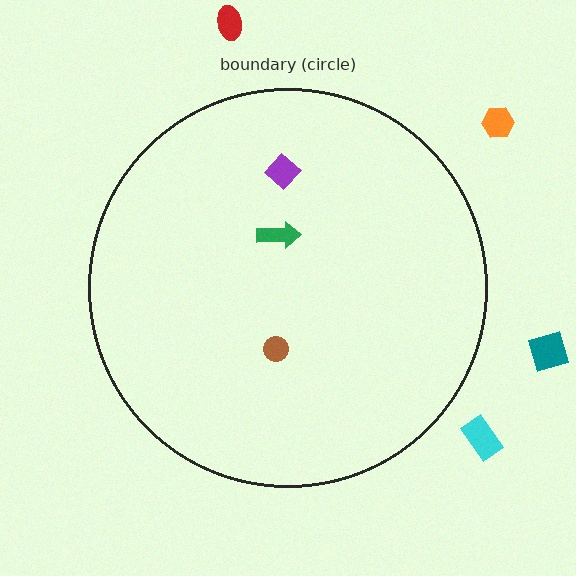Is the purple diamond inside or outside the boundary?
Inside.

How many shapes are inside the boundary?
3 inside, 4 outside.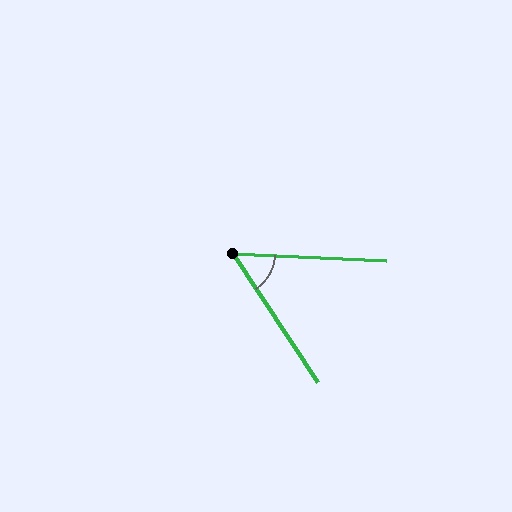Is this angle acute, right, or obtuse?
It is acute.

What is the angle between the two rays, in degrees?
Approximately 54 degrees.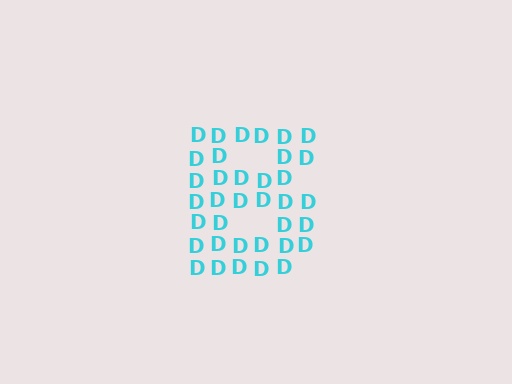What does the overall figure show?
The overall figure shows the letter B.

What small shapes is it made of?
It is made of small letter D's.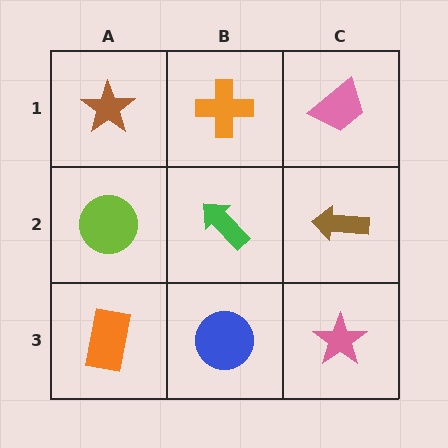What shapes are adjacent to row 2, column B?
An orange cross (row 1, column B), a blue circle (row 3, column B), a lime circle (row 2, column A), a brown arrow (row 2, column C).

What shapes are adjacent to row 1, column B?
A green arrow (row 2, column B), a brown star (row 1, column A), a pink trapezoid (row 1, column C).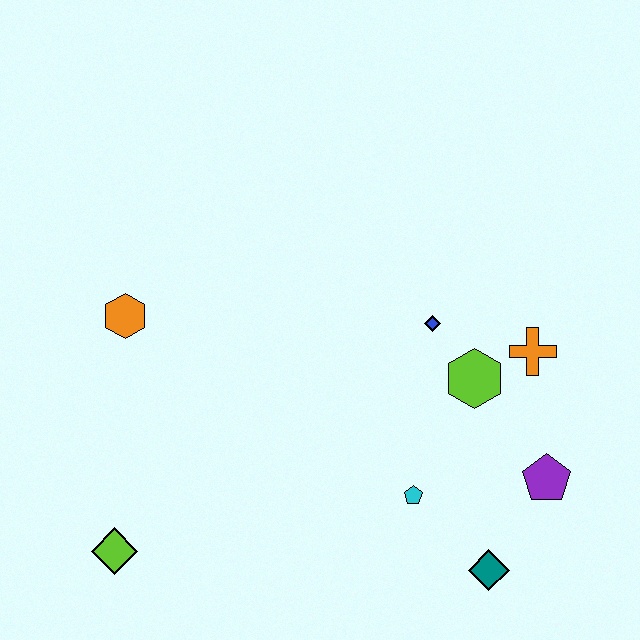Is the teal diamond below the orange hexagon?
Yes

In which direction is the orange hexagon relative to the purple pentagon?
The orange hexagon is to the left of the purple pentagon.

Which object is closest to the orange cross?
The lime hexagon is closest to the orange cross.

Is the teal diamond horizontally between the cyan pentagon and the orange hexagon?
No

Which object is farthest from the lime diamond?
The orange cross is farthest from the lime diamond.